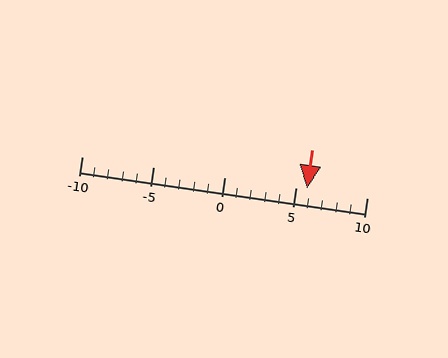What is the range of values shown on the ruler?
The ruler shows values from -10 to 10.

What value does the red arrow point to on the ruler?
The red arrow points to approximately 6.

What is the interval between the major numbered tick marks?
The major tick marks are spaced 5 units apart.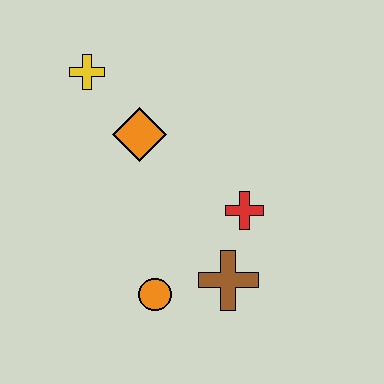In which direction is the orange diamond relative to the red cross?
The orange diamond is to the left of the red cross.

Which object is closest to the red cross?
The brown cross is closest to the red cross.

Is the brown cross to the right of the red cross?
No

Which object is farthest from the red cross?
The yellow cross is farthest from the red cross.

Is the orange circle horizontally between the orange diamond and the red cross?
Yes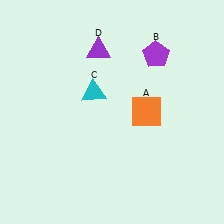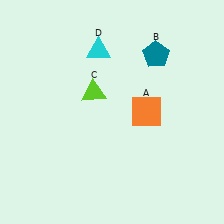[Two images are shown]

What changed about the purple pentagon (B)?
In Image 1, B is purple. In Image 2, it changed to teal.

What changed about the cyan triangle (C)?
In Image 1, C is cyan. In Image 2, it changed to lime.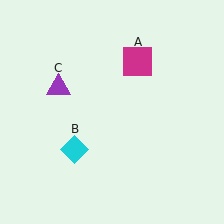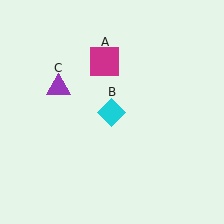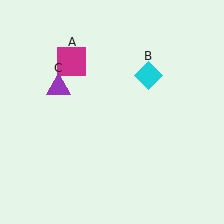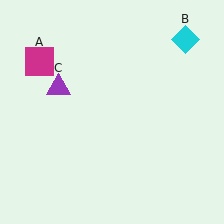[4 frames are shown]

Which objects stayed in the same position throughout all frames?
Purple triangle (object C) remained stationary.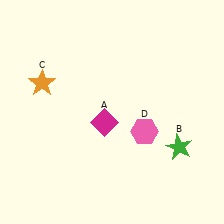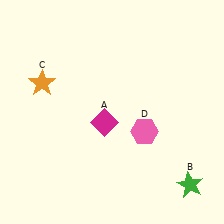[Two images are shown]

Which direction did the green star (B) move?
The green star (B) moved down.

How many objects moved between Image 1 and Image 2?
1 object moved between the two images.